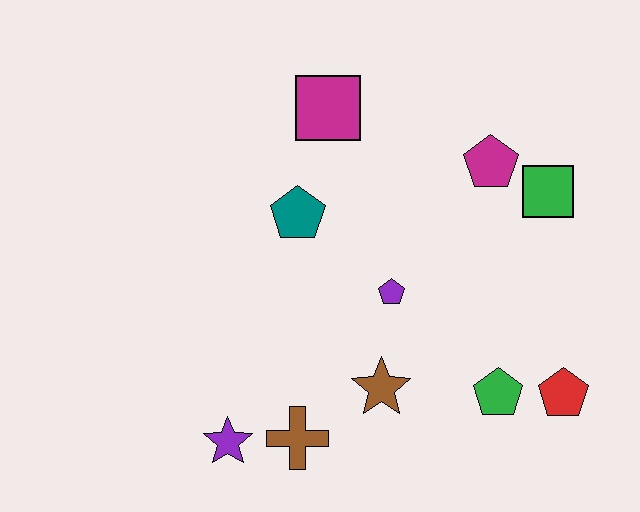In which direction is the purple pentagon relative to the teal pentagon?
The purple pentagon is to the right of the teal pentagon.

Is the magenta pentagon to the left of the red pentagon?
Yes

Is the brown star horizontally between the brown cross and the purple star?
No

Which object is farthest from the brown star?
The magenta square is farthest from the brown star.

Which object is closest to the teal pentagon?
The magenta square is closest to the teal pentagon.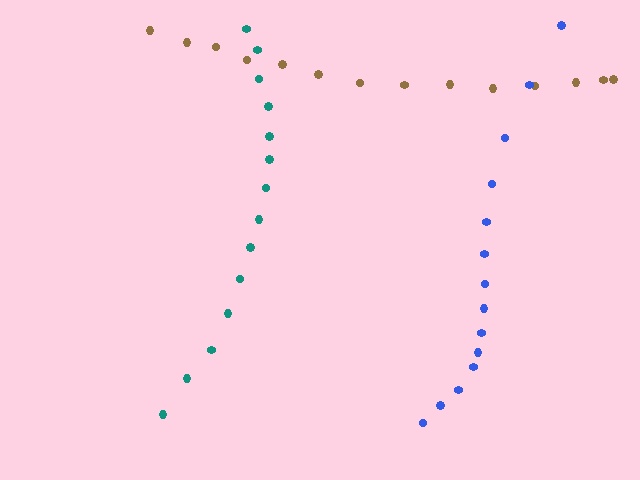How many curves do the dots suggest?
There are 3 distinct paths.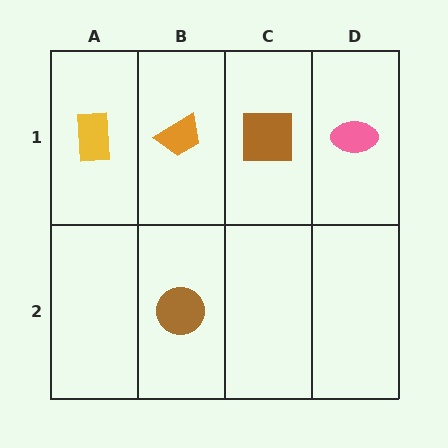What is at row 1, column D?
A pink ellipse.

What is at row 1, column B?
An orange trapezoid.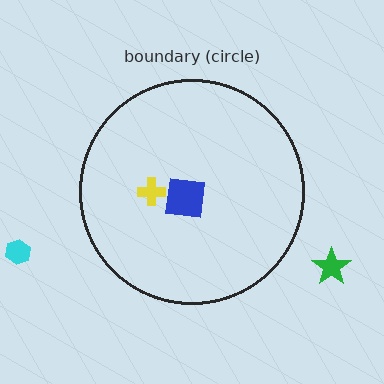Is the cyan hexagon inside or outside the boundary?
Outside.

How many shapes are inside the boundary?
2 inside, 2 outside.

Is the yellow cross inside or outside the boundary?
Inside.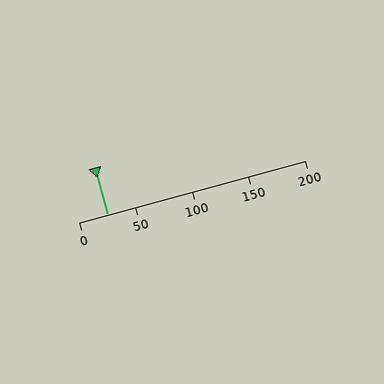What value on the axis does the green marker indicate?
The marker indicates approximately 25.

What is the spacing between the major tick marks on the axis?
The major ticks are spaced 50 apart.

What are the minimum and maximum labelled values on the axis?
The axis runs from 0 to 200.